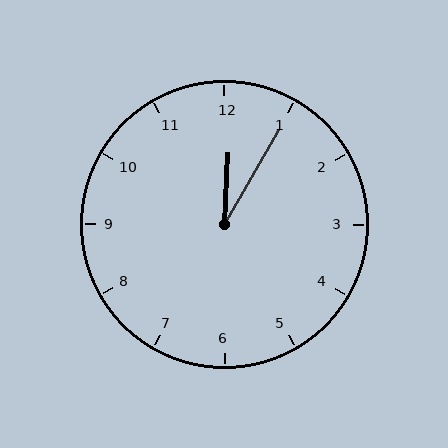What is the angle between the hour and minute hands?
Approximately 28 degrees.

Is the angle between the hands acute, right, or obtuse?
It is acute.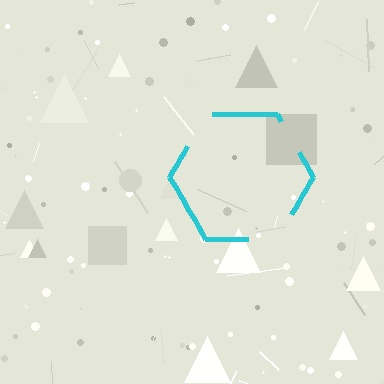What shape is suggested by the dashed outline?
The dashed outline suggests a hexagon.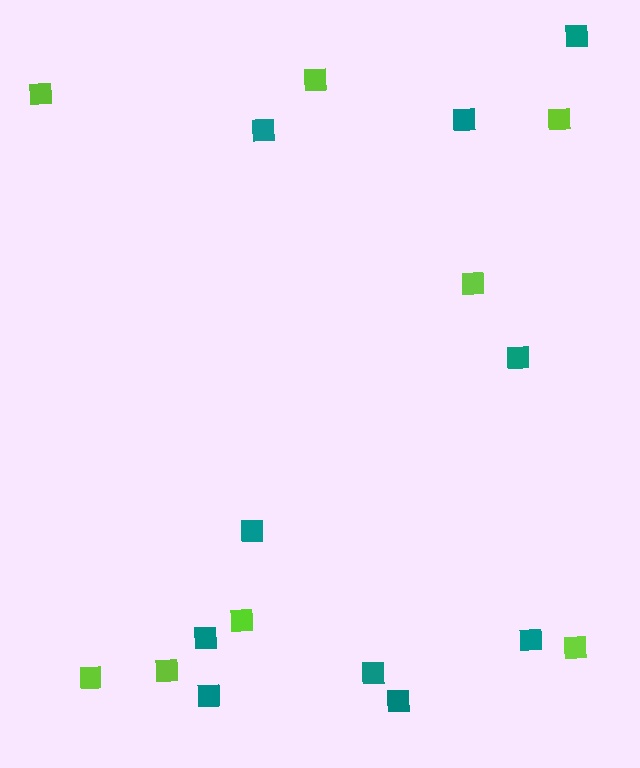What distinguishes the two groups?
There are 2 groups: one group of teal squares (10) and one group of lime squares (8).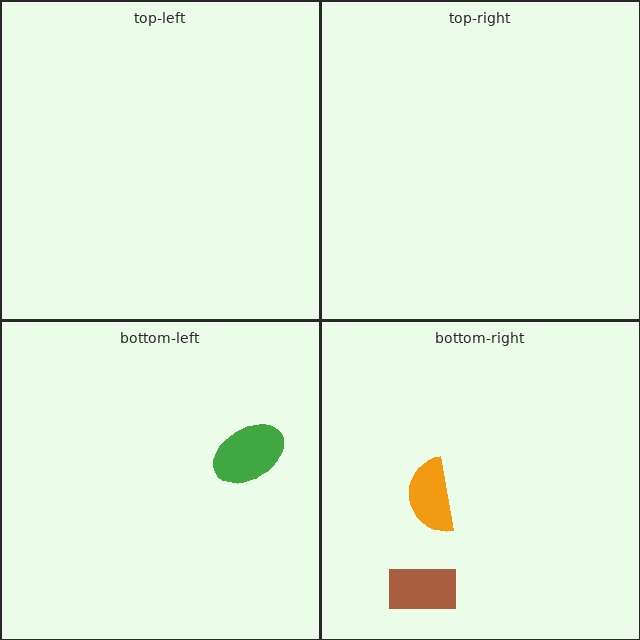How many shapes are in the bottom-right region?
2.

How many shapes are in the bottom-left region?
1.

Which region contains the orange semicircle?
The bottom-right region.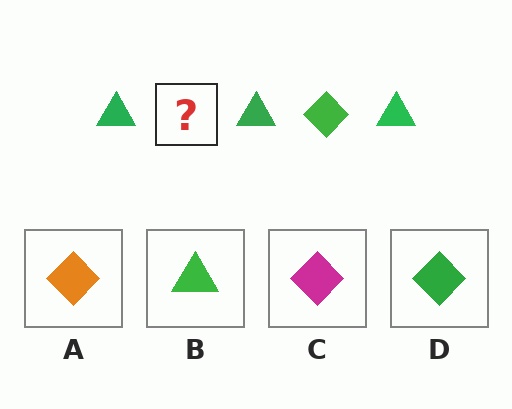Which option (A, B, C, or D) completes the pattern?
D.